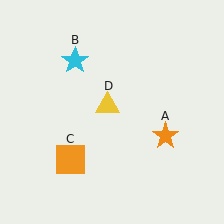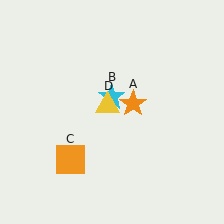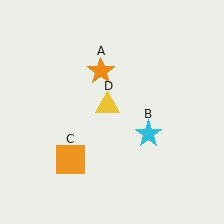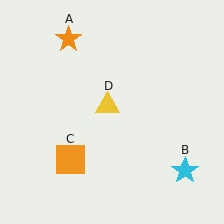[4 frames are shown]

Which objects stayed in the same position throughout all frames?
Orange square (object C) and yellow triangle (object D) remained stationary.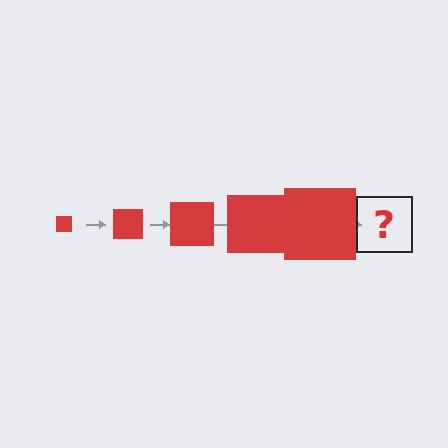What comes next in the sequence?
The next element should be a red square, larger than the previous one.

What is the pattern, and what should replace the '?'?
The pattern is that the square gets progressively larger each step. The '?' should be a red square, larger than the previous one.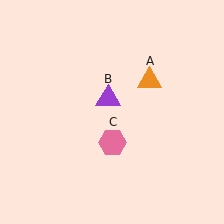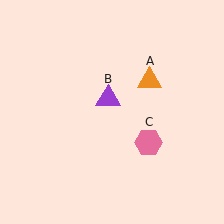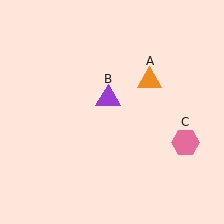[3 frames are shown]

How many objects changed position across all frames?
1 object changed position: pink hexagon (object C).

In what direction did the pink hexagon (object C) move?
The pink hexagon (object C) moved right.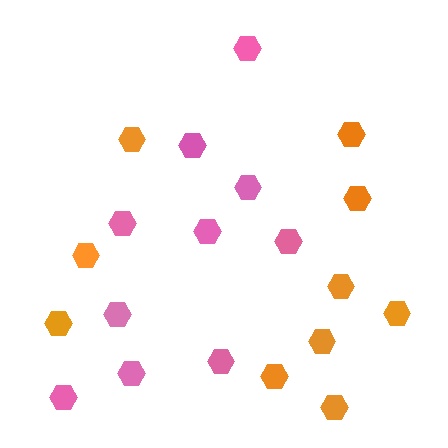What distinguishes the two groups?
There are 2 groups: one group of pink hexagons (10) and one group of orange hexagons (10).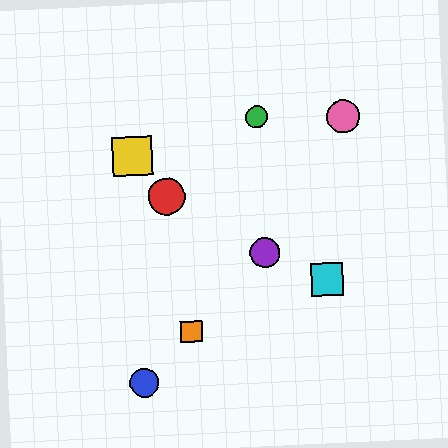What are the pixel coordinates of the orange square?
The orange square is at (192, 332).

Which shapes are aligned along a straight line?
The blue circle, the purple circle, the orange square are aligned along a straight line.